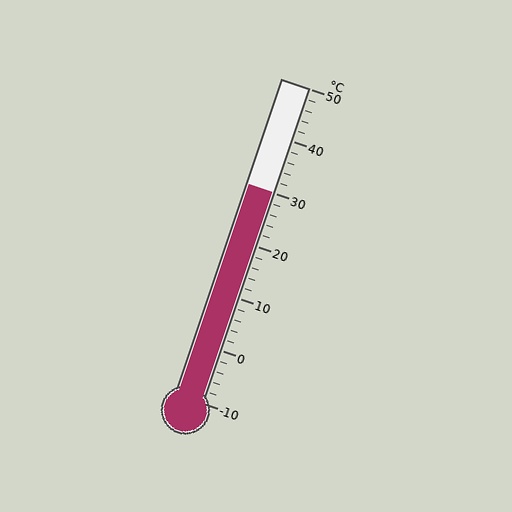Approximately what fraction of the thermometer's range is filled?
The thermometer is filled to approximately 65% of its range.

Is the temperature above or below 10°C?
The temperature is above 10°C.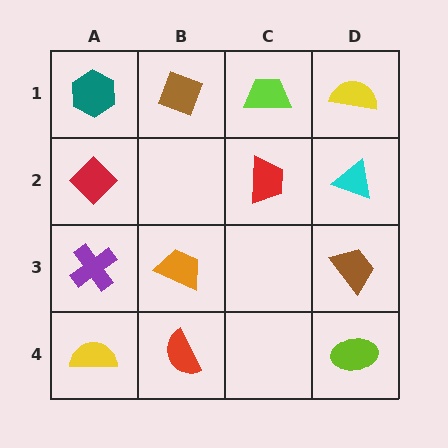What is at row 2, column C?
A red trapezoid.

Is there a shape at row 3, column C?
No, that cell is empty.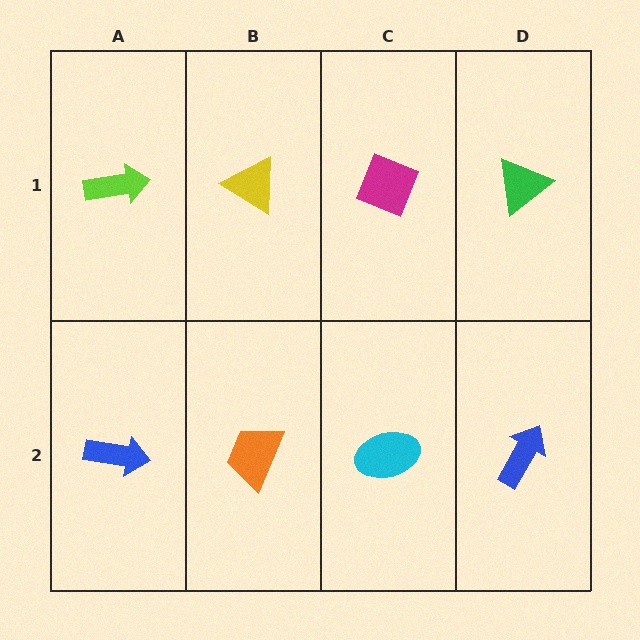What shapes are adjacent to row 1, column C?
A cyan ellipse (row 2, column C), a yellow triangle (row 1, column B), a green triangle (row 1, column D).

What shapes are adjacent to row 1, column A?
A blue arrow (row 2, column A), a yellow triangle (row 1, column B).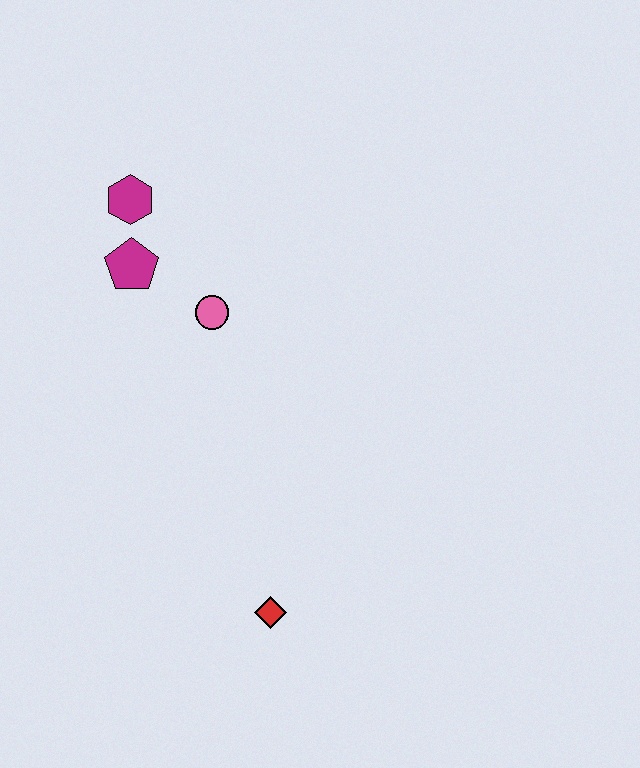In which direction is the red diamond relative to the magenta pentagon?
The red diamond is below the magenta pentagon.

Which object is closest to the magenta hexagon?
The magenta pentagon is closest to the magenta hexagon.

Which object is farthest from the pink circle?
The red diamond is farthest from the pink circle.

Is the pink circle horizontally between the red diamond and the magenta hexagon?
Yes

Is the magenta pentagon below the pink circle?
No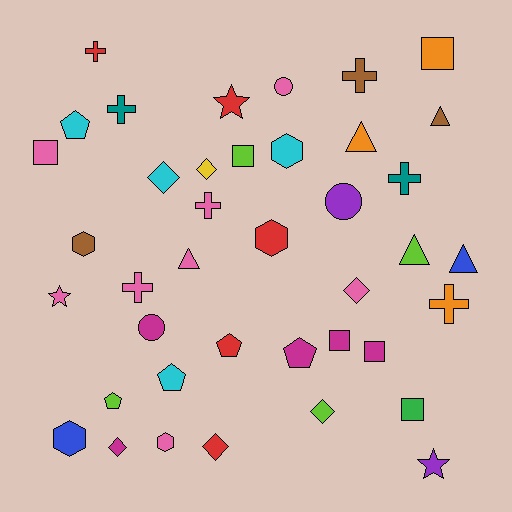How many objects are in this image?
There are 40 objects.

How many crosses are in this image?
There are 7 crosses.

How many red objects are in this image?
There are 5 red objects.